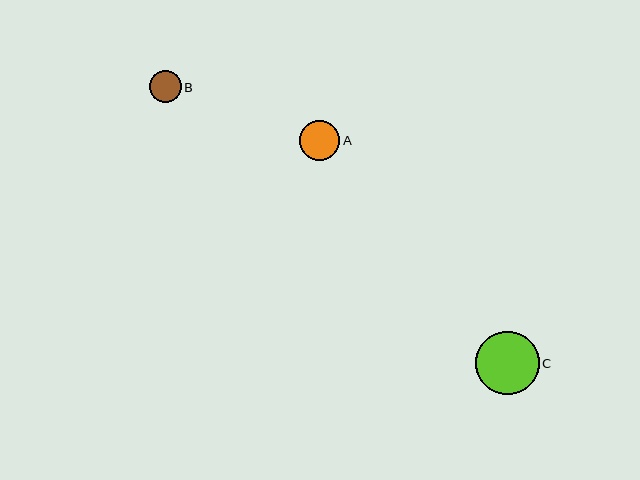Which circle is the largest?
Circle C is the largest with a size of approximately 64 pixels.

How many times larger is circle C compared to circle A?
Circle C is approximately 1.6 times the size of circle A.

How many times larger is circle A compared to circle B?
Circle A is approximately 1.3 times the size of circle B.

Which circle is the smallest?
Circle B is the smallest with a size of approximately 32 pixels.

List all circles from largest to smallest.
From largest to smallest: C, A, B.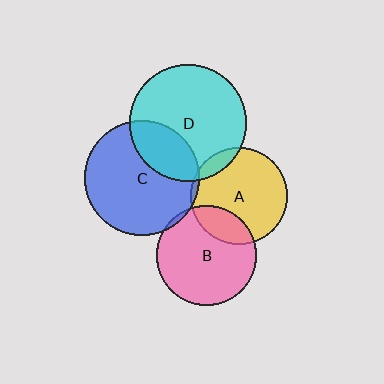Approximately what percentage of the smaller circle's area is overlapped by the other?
Approximately 20%.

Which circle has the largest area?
Circle D (cyan).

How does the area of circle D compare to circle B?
Approximately 1.4 times.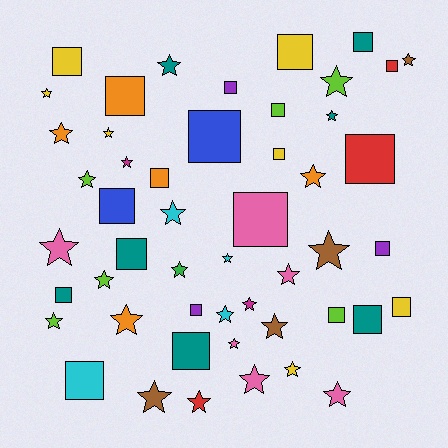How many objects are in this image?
There are 50 objects.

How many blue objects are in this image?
There are 2 blue objects.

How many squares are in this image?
There are 22 squares.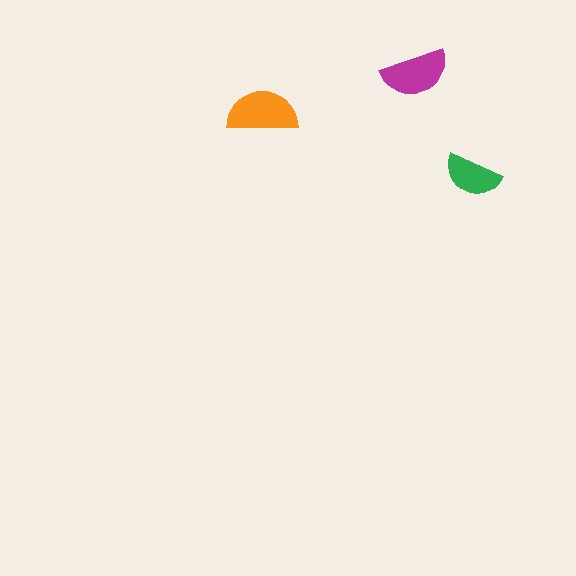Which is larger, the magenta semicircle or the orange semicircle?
The orange one.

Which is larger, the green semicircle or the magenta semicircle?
The magenta one.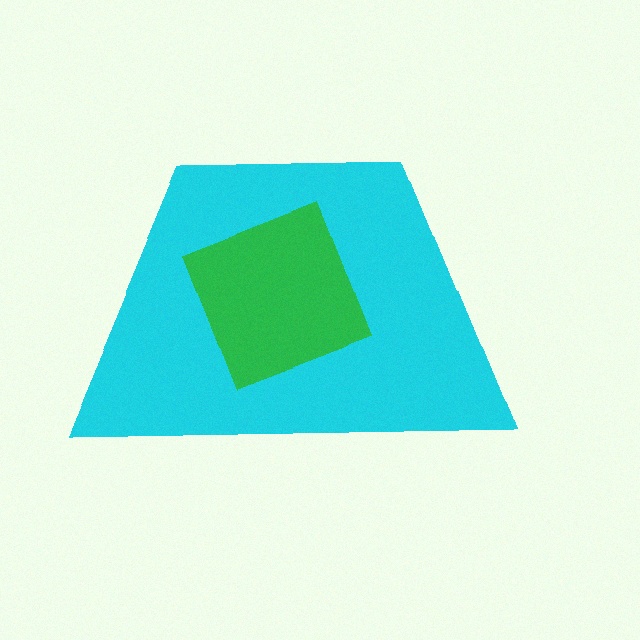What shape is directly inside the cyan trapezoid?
The green diamond.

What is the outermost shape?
The cyan trapezoid.